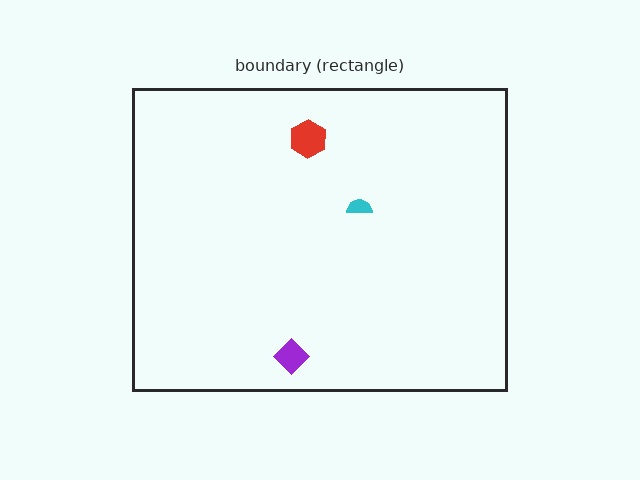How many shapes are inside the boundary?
3 inside, 0 outside.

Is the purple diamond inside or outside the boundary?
Inside.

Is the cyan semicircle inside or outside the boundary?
Inside.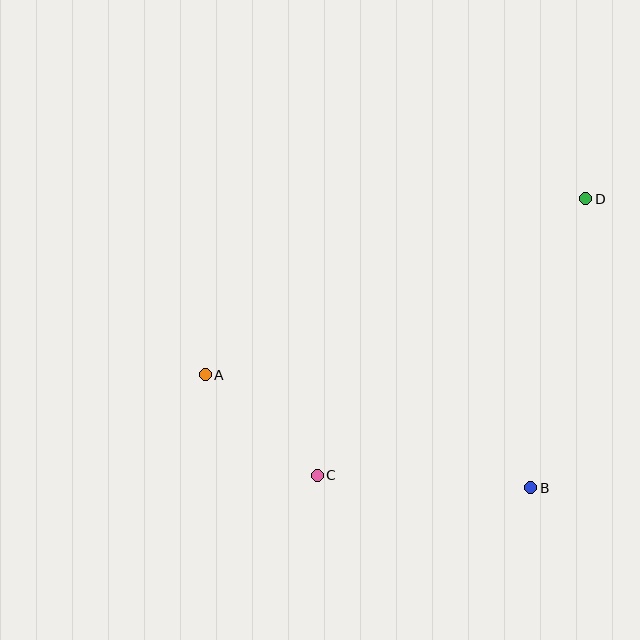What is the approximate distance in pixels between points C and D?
The distance between C and D is approximately 385 pixels.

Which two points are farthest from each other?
Points A and D are farthest from each other.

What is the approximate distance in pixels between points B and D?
The distance between B and D is approximately 294 pixels.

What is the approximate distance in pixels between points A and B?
The distance between A and B is approximately 344 pixels.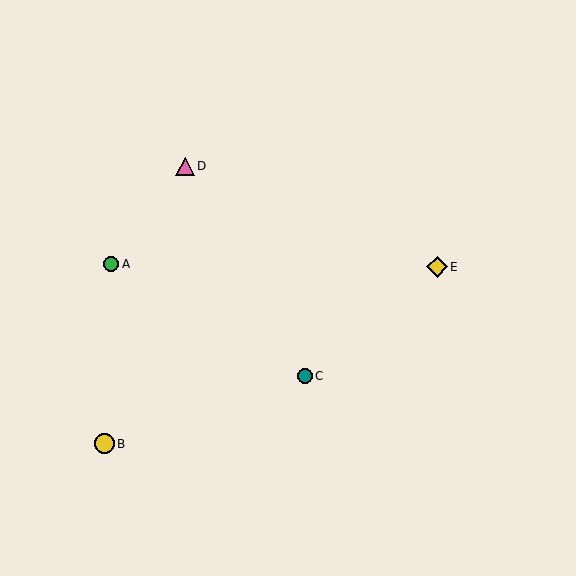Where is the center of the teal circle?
The center of the teal circle is at (305, 376).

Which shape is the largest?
The yellow diamond (labeled E) is the largest.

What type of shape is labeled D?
Shape D is a pink triangle.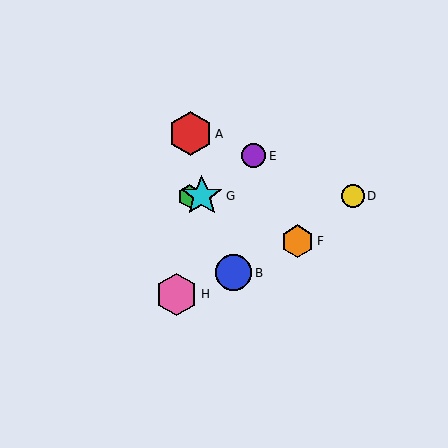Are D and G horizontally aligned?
Yes, both are at y≈196.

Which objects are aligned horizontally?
Objects C, D, G are aligned horizontally.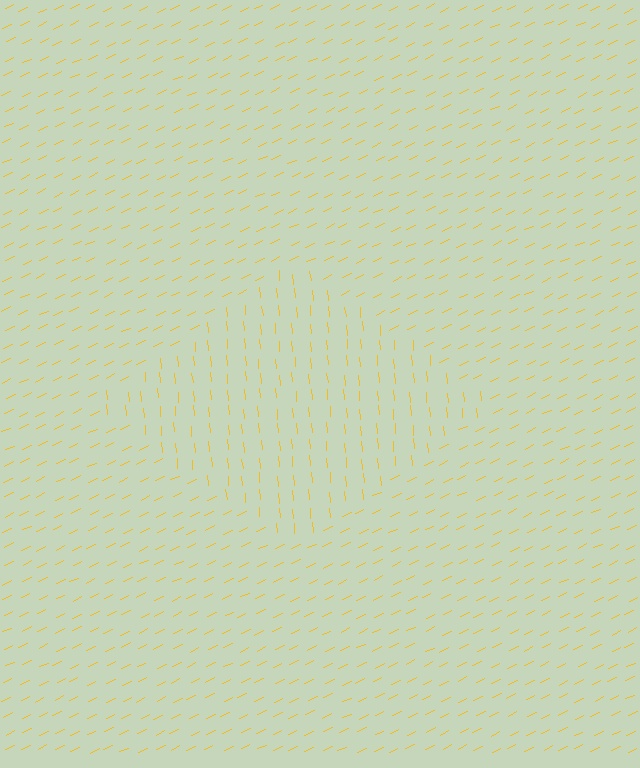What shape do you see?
I see a diamond.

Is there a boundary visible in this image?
Yes, there is a texture boundary formed by a change in line orientation.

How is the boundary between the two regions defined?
The boundary is defined purely by a change in line orientation (approximately 69 degrees difference). All lines are the same color and thickness.